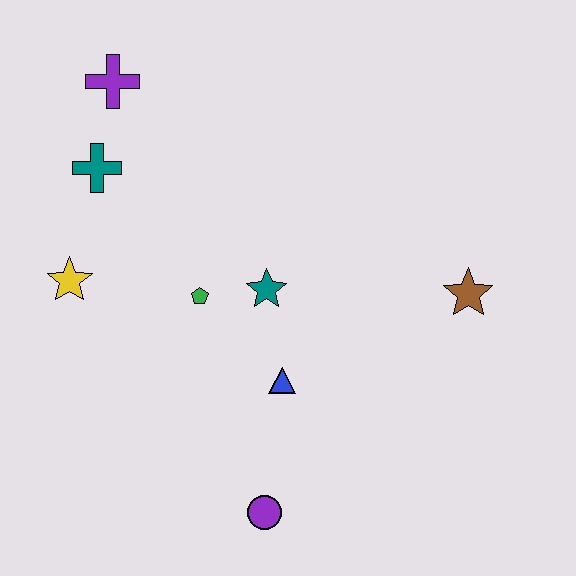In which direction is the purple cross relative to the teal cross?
The purple cross is above the teal cross.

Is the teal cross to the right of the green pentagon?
No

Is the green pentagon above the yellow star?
No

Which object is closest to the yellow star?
The teal cross is closest to the yellow star.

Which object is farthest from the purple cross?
The purple circle is farthest from the purple cross.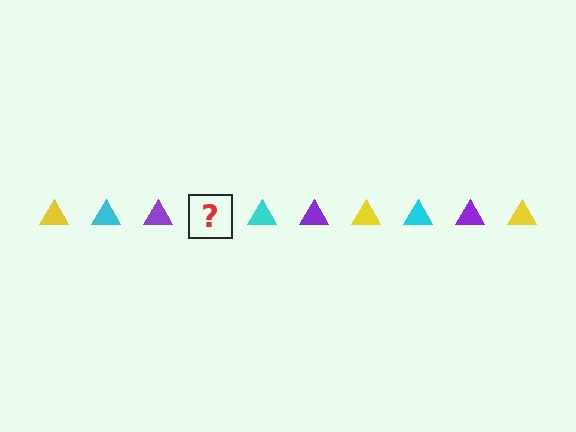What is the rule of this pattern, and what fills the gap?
The rule is that the pattern cycles through yellow, cyan, purple triangles. The gap should be filled with a yellow triangle.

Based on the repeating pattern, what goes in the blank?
The blank should be a yellow triangle.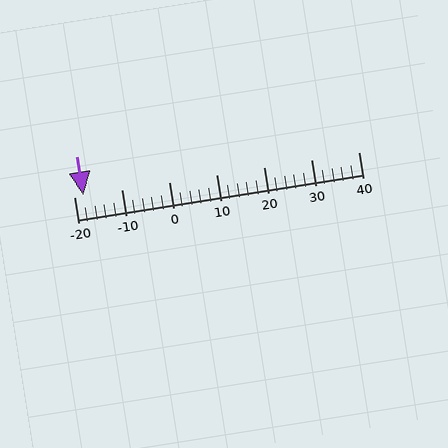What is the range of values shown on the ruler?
The ruler shows values from -20 to 40.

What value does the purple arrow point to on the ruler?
The purple arrow points to approximately -18.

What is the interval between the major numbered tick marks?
The major tick marks are spaced 10 units apart.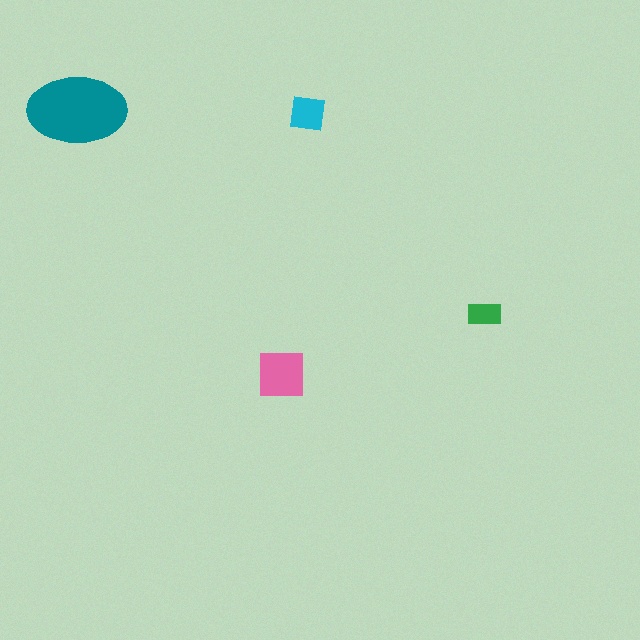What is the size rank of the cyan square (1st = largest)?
3rd.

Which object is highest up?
The teal ellipse is topmost.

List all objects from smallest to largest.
The green rectangle, the cyan square, the pink square, the teal ellipse.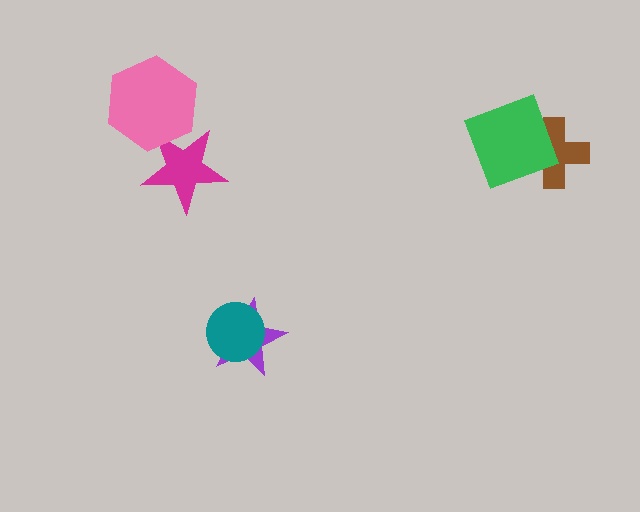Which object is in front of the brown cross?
The green square is in front of the brown cross.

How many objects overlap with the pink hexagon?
1 object overlaps with the pink hexagon.